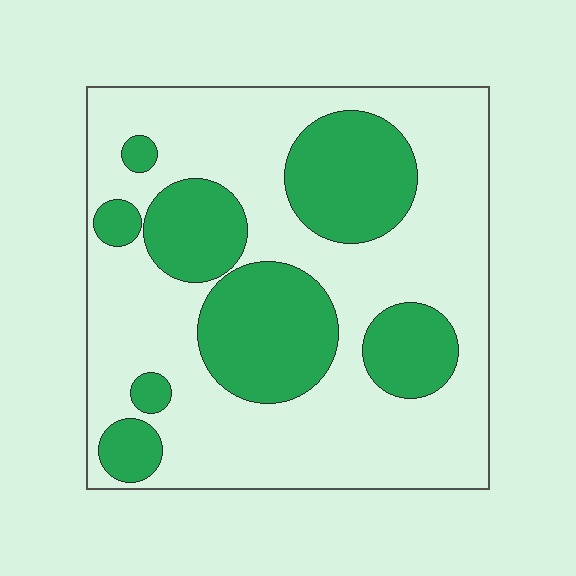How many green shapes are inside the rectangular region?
8.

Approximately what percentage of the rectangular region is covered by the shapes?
Approximately 35%.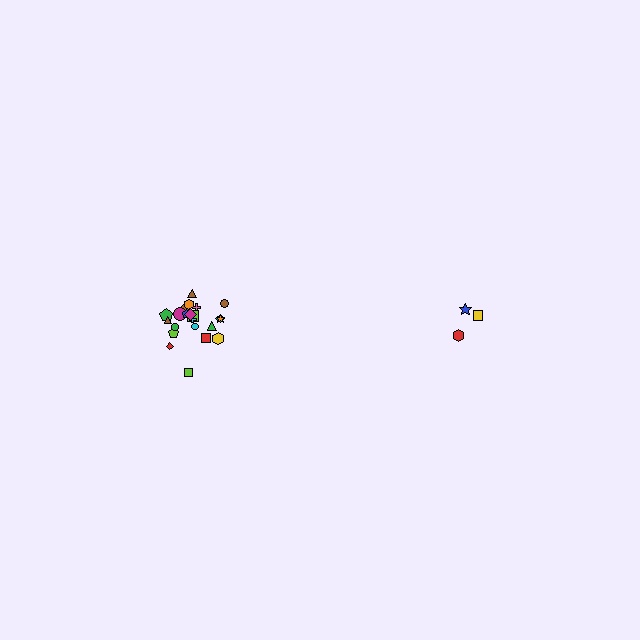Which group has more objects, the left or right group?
The left group.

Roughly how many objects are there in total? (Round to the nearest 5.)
Roughly 25 objects in total.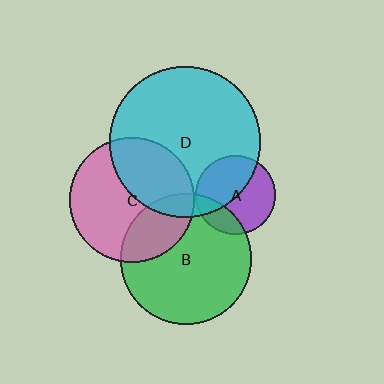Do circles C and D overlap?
Yes.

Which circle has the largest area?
Circle D (cyan).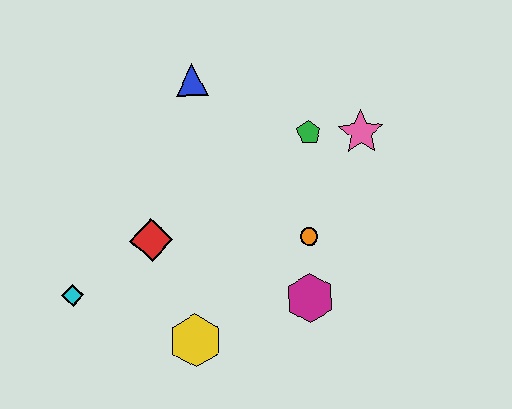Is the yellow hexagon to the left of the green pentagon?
Yes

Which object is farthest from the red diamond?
The pink star is farthest from the red diamond.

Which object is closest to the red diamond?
The cyan diamond is closest to the red diamond.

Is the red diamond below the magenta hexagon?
No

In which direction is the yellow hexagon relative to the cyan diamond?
The yellow hexagon is to the right of the cyan diamond.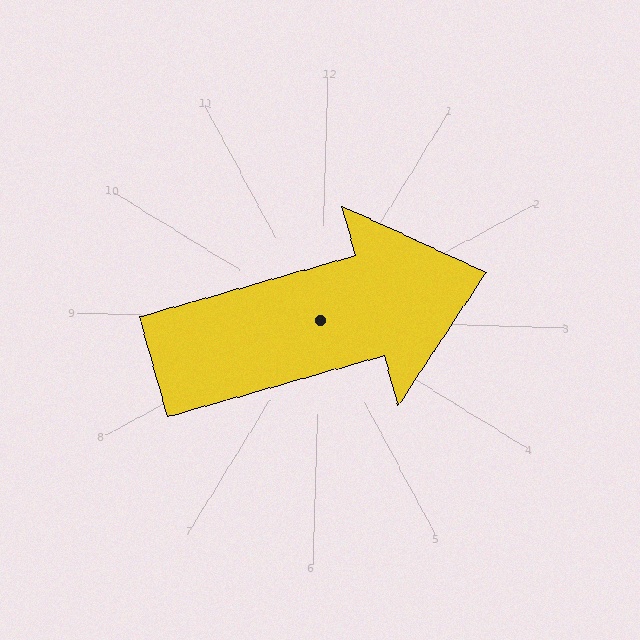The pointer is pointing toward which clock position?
Roughly 2 o'clock.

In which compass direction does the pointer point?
East.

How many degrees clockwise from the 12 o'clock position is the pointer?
Approximately 72 degrees.